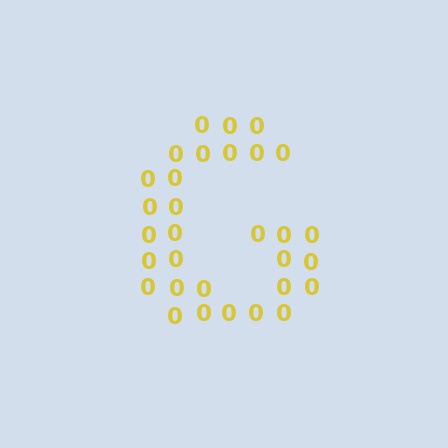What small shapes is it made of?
It is made of small digit 0's.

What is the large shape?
The large shape is the letter G.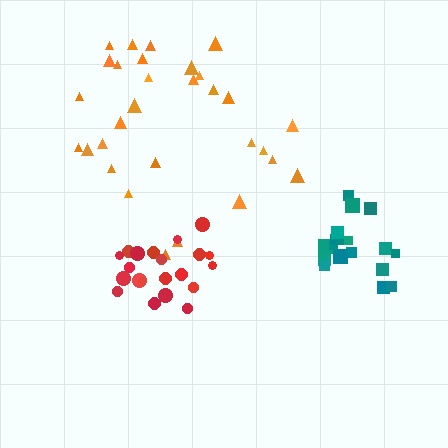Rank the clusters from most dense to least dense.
teal, red, orange.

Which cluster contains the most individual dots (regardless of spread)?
Orange (30).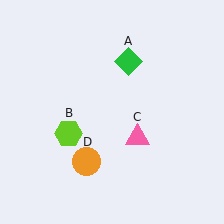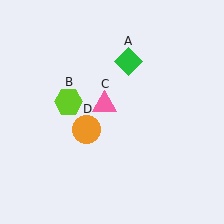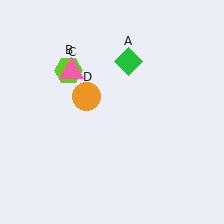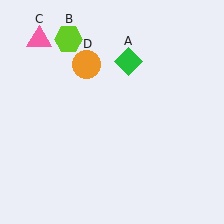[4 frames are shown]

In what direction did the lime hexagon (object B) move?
The lime hexagon (object B) moved up.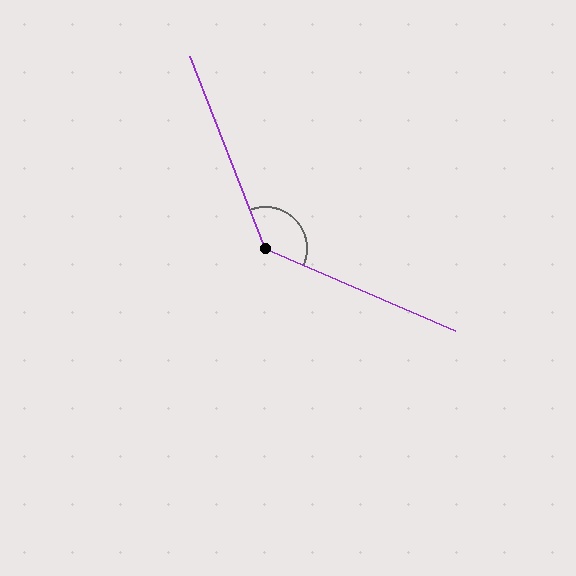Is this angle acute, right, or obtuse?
It is obtuse.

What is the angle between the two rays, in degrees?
Approximately 135 degrees.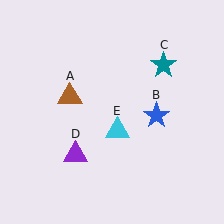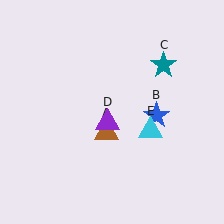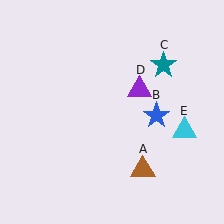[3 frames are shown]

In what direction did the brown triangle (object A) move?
The brown triangle (object A) moved down and to the right.